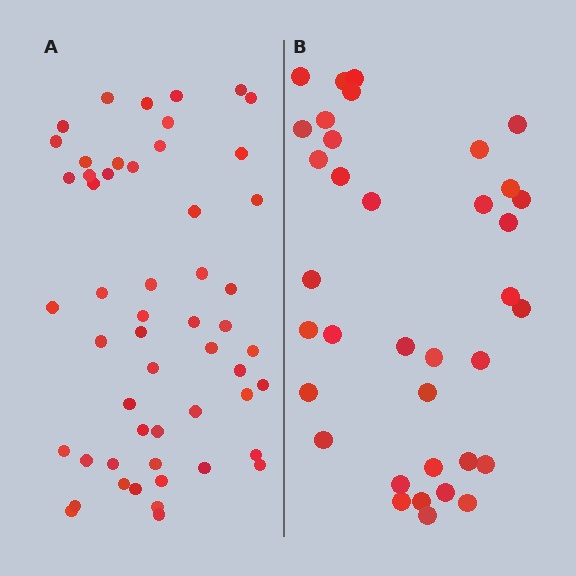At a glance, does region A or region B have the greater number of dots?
Region A (the left region) has more dots.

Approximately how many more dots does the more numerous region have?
Region A has approximately 15 more dots than region B.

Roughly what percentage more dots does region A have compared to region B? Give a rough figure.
About 45% more.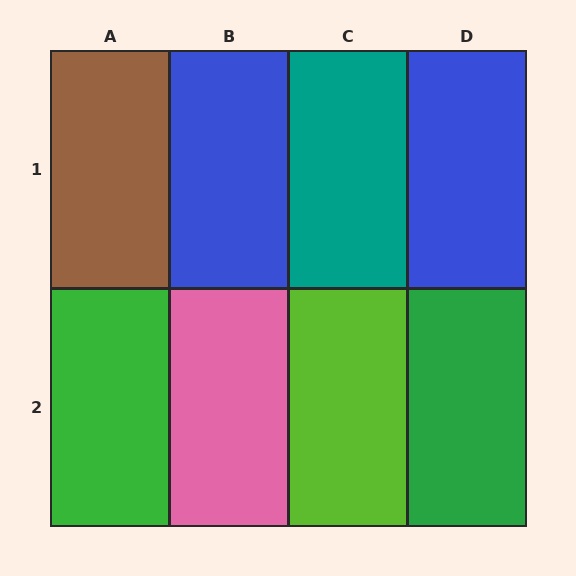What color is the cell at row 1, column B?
Blue.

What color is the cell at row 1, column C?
Teal.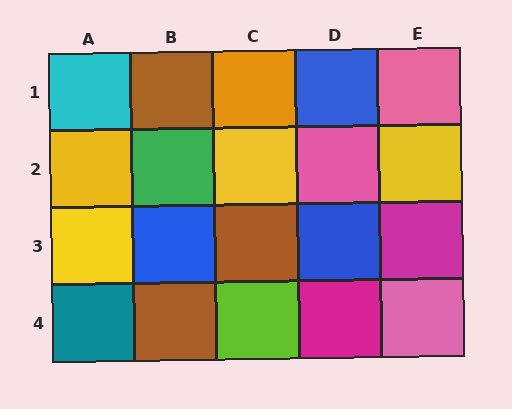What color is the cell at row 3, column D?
Blue.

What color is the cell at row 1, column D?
Blue.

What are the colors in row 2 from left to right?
Yellow, green, yellow, pink, yellow.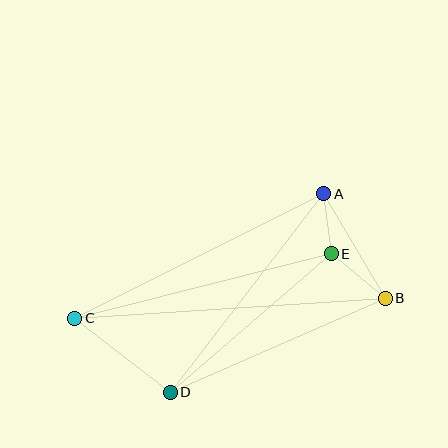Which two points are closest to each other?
Points A and E are closest to each other.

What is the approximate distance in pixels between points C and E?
The distance between C and E is approximately 264 pixels.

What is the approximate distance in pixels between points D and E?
The distance between D and E is approximately 212 pixels.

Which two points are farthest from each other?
Points B and C are farthest from each other.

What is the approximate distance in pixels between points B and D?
The distance between B and D is approximately 234 pixels.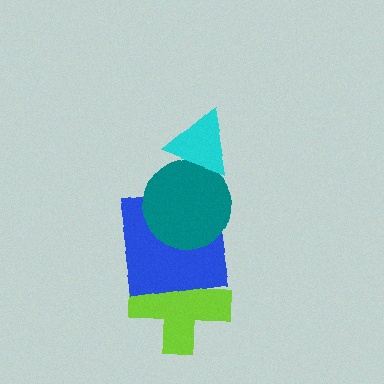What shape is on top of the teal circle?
The cyan triangle is on top of the teal circle.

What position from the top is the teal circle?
The teal circle is 2nd from the top.